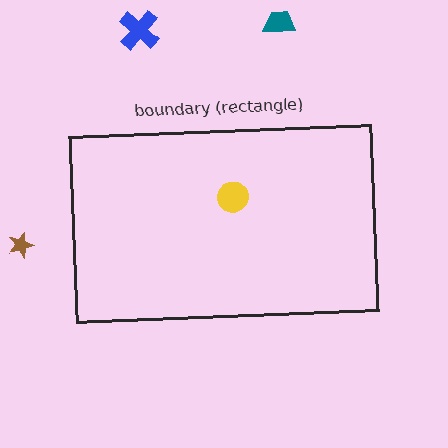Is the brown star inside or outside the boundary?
Outside.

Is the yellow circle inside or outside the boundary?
Inside.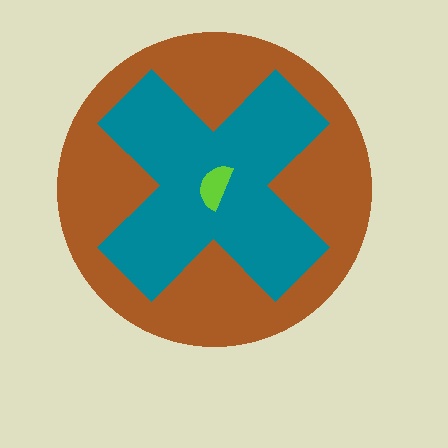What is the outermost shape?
The brown circle.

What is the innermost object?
The lime semicircle.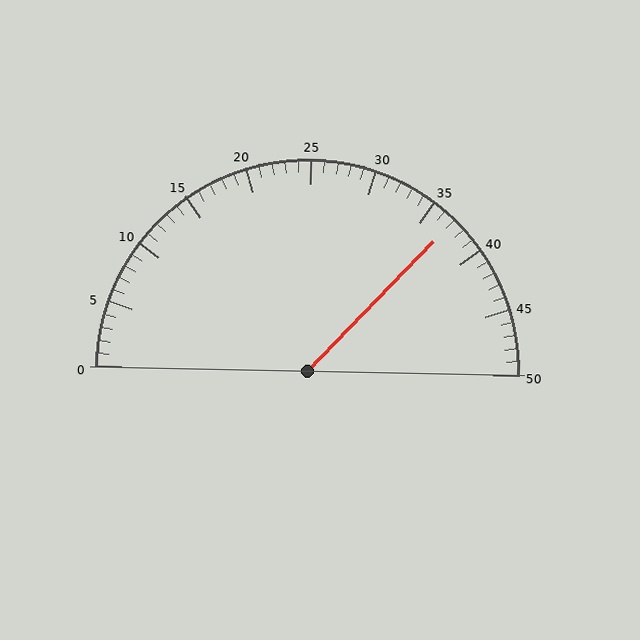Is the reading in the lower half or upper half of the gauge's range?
The reading is in the upper half of the range (0 to 50).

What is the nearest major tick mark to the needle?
The nearest major tick mark is 35.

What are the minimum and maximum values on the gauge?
The gauge ranges from 0 to 50.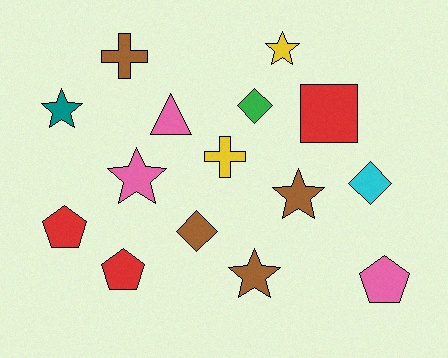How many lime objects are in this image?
There are no lime objects.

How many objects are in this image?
There are 15 objects.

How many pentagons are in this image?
There are 3 pentagons.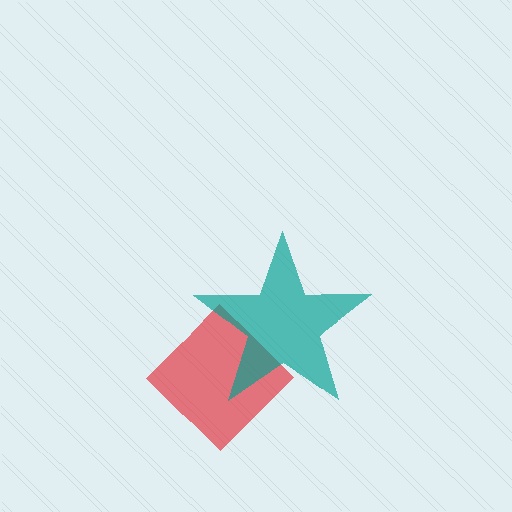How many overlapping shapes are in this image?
There are 2 overlapping shapes in the image.